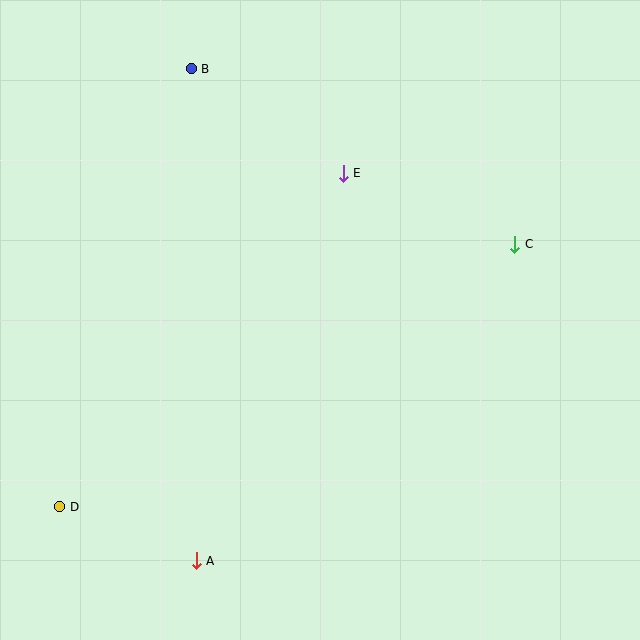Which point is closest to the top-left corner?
Point B is closest to the top-left corner.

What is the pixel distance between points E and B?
The distance between E and B is 184 pixels.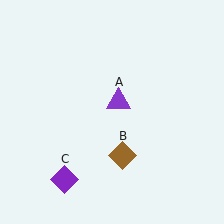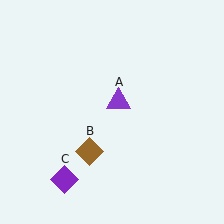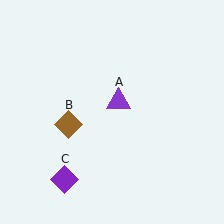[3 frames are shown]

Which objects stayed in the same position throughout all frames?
Purple triangle (object A) and purple diamond (object C) remained stationary.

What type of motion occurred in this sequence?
The brown diamond (object B) rotated clockwise around the center of the scene.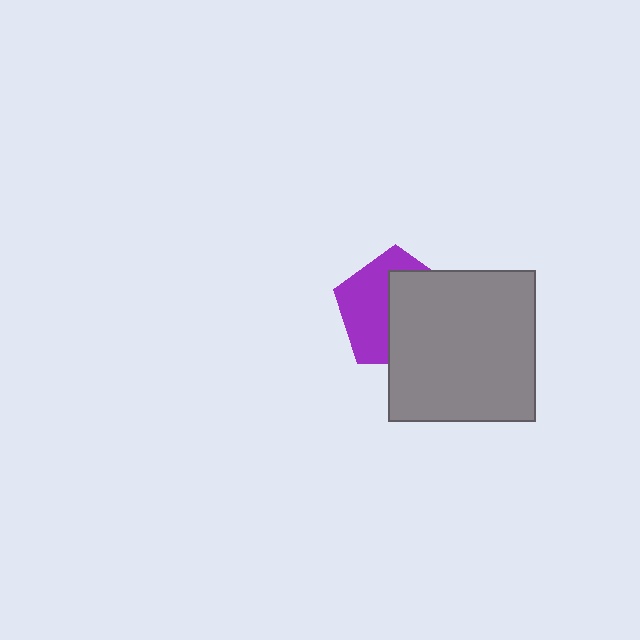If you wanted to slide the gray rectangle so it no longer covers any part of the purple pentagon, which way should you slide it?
Slide it right — that is the most direct way to separate the two shapes.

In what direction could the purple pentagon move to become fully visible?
The purple pentagon could move left. That would shift it out from behind the gray rectangle entirely.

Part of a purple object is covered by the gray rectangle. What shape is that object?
It is a pentagon.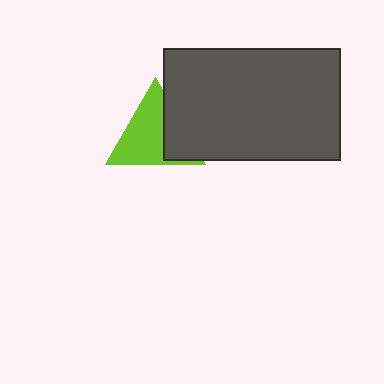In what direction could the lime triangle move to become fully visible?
The lime triangle could move left. That would shift it out from behind the dark gray rectangle entirely.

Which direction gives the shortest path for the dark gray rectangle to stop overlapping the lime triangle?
Moving right gives the shortest separation.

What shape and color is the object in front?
The object in front is a dark gray rectangle.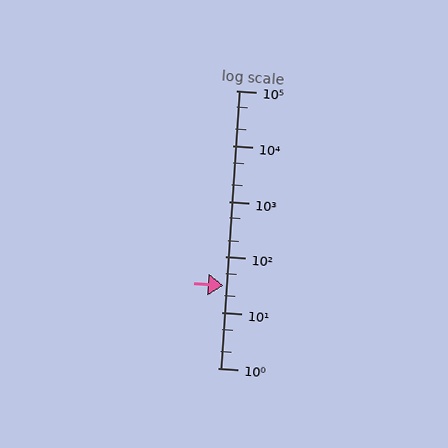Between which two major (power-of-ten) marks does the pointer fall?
The pointer is between 10 and 100.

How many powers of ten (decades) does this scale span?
The scale spans 5 decades, from 1 to 100000.